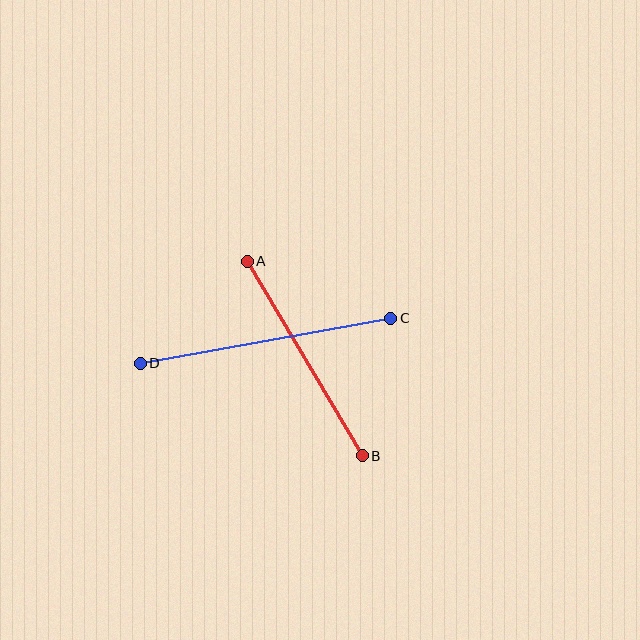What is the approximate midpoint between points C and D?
The midpoint is at approximately (266, 341) pixels.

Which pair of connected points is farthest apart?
Points C and D are farthest apart.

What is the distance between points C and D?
The distance is approximately 254 pixels.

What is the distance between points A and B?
The distance is approximately 226 pixels.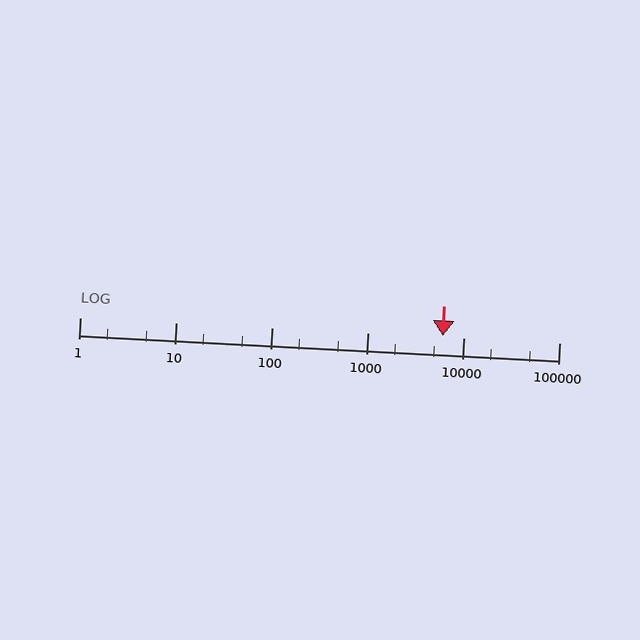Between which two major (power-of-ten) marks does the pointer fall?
The pointer is between 1000 and 10000.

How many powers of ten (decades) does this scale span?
The scale spans 5 decades, from 1 to 100000.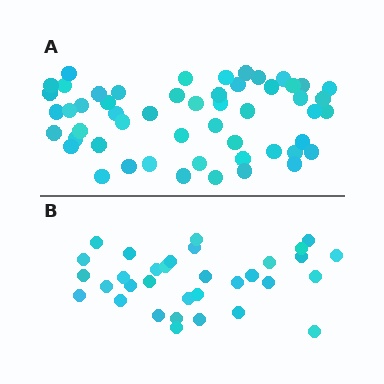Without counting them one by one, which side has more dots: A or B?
Region A (the top region) has more dots.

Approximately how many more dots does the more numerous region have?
Region A has approximately 20 more dots than region B.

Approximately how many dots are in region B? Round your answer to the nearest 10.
About 30 dots. (The exact count is 33, which rounds to 30.)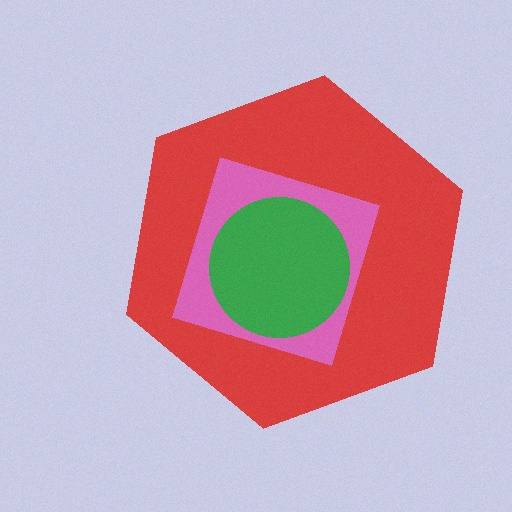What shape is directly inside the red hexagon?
The pink square.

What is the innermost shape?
The green circle.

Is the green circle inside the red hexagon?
Yes.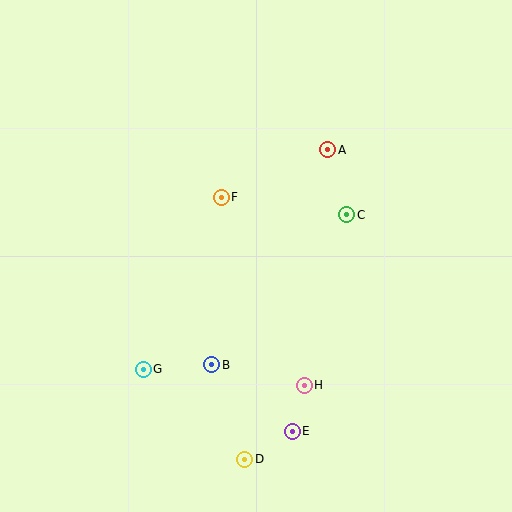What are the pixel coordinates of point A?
Point A is at (328, 150).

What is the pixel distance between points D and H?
The distance between D and H is 95 pixels.